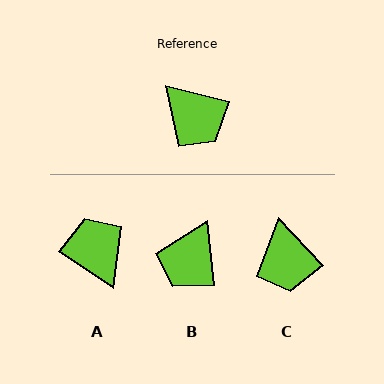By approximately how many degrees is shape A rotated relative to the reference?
Approximately 160 degrees counter-clockwise.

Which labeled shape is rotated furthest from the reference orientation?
A, about 160 degrees away.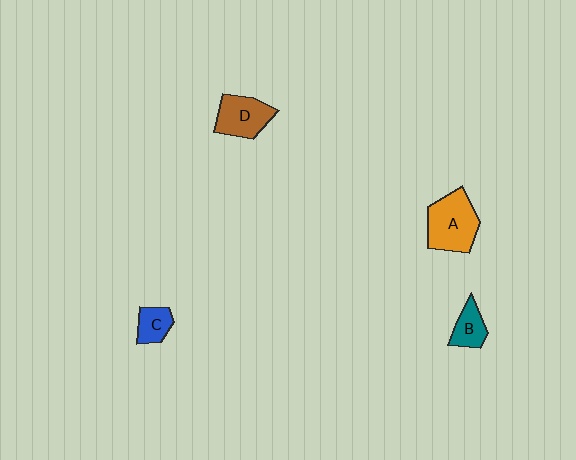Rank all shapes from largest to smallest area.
From largest to smallest: A (orange), D (brown), B (teal), C (blue).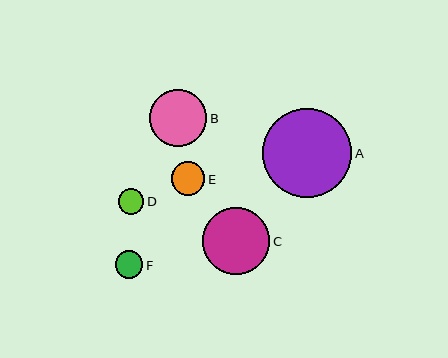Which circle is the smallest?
Circle D is the smallest with a size of approximately 26 pixels.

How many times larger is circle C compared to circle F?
Circle C is approximately 2.4 times the size of circle F.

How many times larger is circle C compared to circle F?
Circle C is approximately 2.4 times the size of circle F.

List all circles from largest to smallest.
From largest to smallest: A, C, B, E, F, D.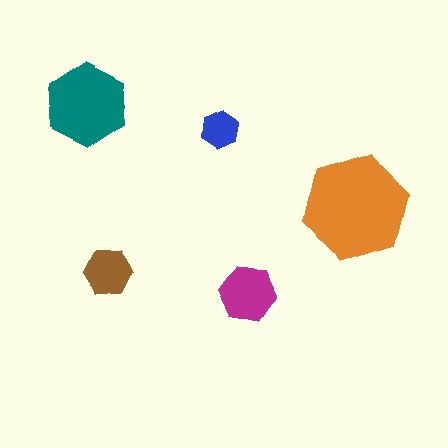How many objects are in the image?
There are 5 objects in the image.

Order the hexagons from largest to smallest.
the orange one, the teal one, the magenta one, the brown one, the blue one.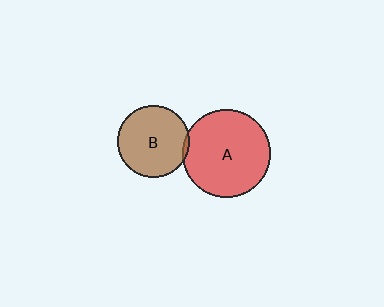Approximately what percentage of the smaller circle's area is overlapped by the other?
Approximately 5%.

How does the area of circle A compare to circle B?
Approximately 1.5 times.